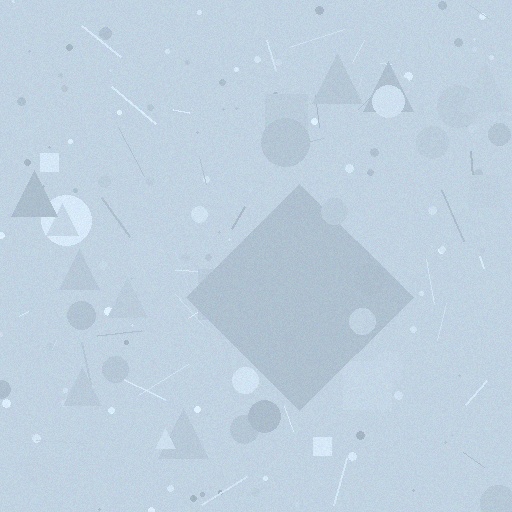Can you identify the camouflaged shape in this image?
The camouflaged shape is a diamond.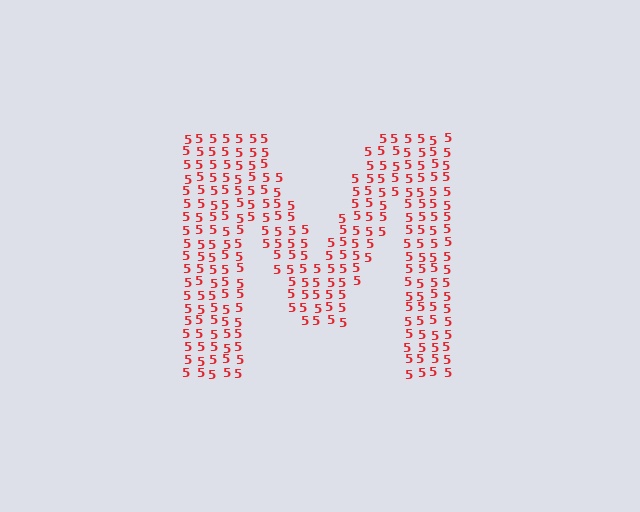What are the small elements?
The small elements are digit 5's.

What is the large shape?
The large shape is the letter M.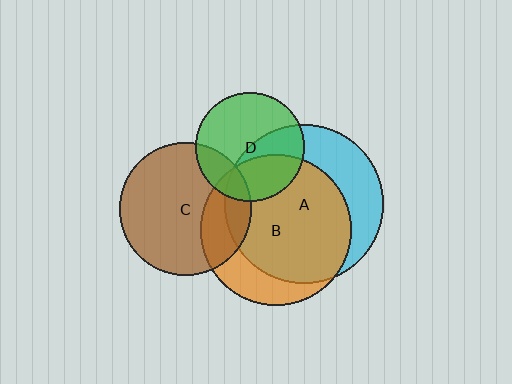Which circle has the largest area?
Circle A (cyan).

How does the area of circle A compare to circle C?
Approximately 1.4 times.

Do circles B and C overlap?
Yes.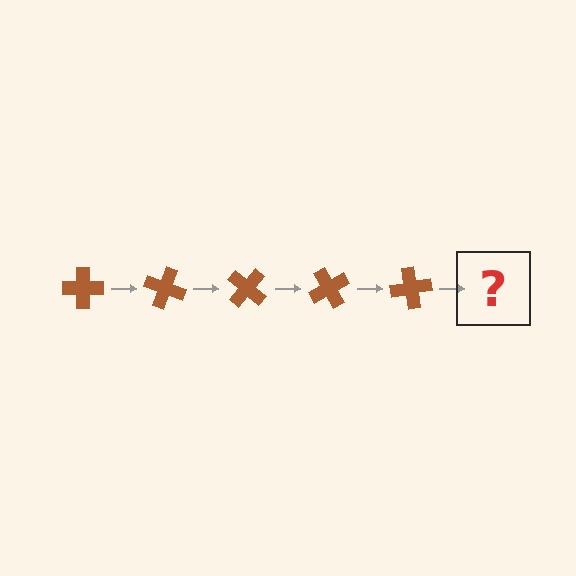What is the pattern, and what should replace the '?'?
The pattern is that the cross rotates 20 degrees each step. The '?' should be a brown cross rotated 100 degrees.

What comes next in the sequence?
The next element should be a brown cross rotated 100 degrees.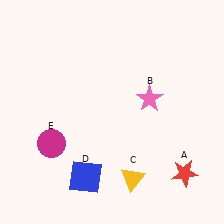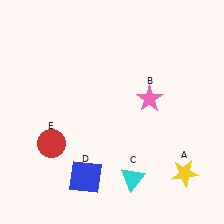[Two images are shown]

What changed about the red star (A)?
In Image 1, A is red. In Image 2, it changed to yellow.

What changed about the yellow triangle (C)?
In Image 1, C is yellow. In Image 2, it changed to cyan.